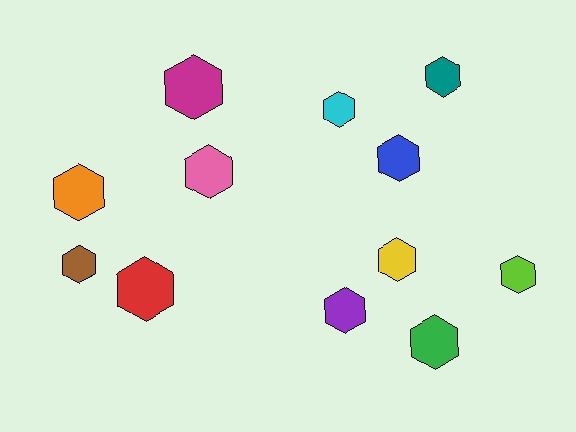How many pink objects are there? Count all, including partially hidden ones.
There is 1 pink object.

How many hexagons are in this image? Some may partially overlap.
There are 12 hexagons.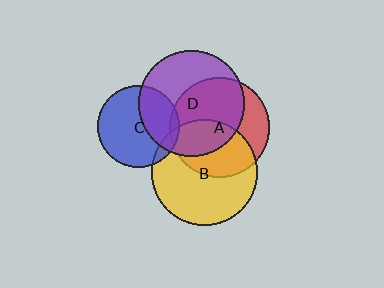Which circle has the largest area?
Circle D (purple).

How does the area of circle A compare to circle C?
Approximately 1.5 times.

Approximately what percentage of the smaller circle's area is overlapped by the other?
Approximately 60%.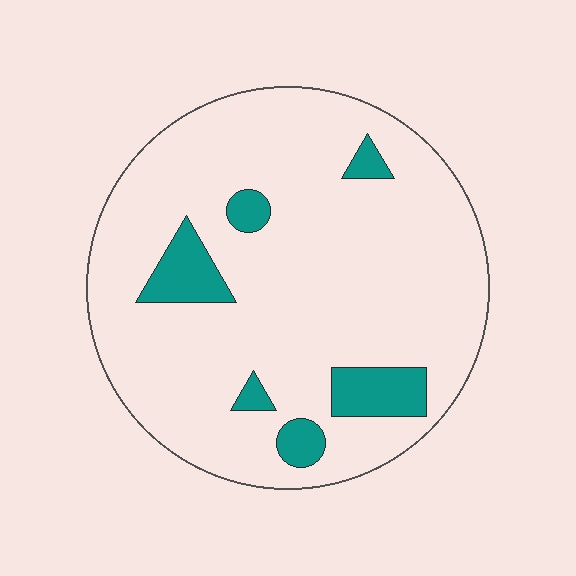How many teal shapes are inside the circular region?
6.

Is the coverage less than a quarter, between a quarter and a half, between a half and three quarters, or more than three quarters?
Less than a quarter.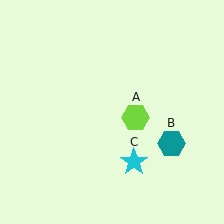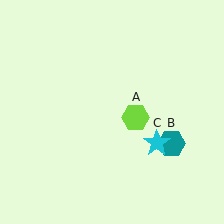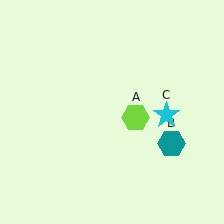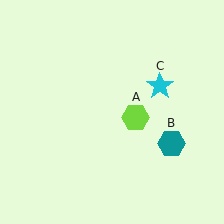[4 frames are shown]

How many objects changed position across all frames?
1 object changed position: cyan star (object C).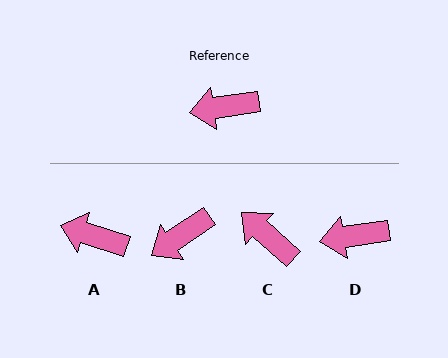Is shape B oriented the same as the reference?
No, it is off by about 25 degrees.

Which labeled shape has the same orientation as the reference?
D.